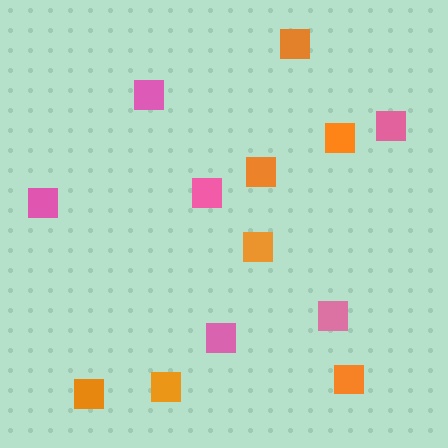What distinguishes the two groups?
There are 2 groups: one group of orange squares (7) and one group of pink squares (6).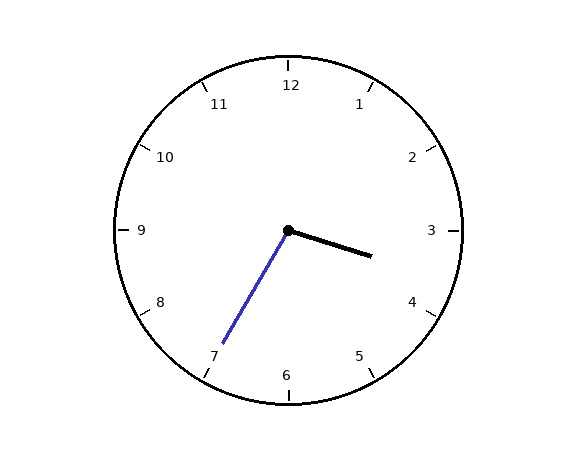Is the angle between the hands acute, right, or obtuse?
It is obtuse.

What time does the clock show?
3:35.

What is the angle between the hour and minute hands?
Approximately 102 degrees.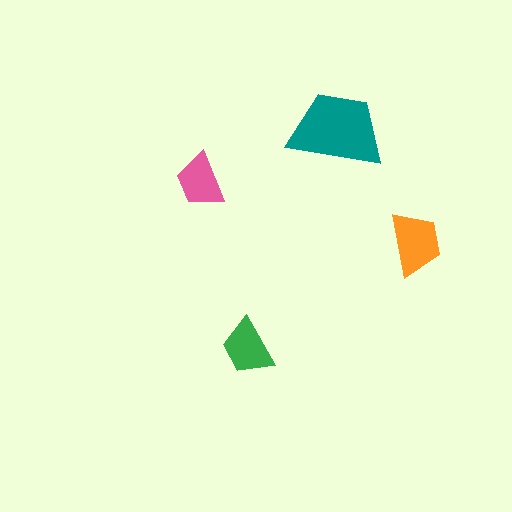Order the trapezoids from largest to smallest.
the teal one, the orange one, the green one, the pink one.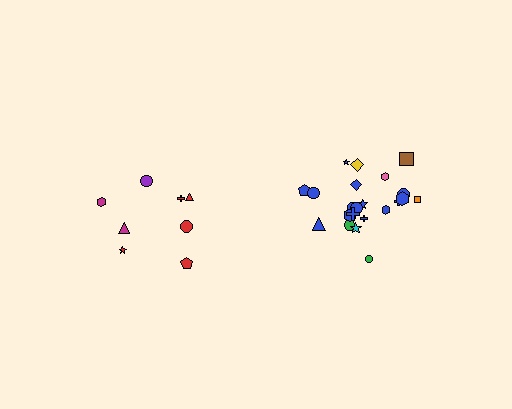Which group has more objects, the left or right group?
The right group.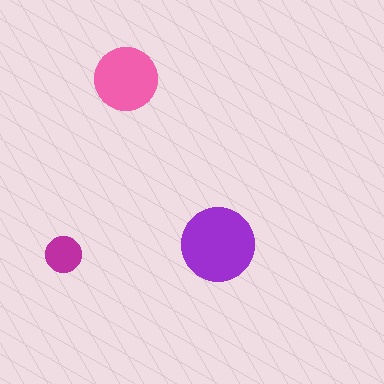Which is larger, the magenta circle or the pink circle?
The pink one.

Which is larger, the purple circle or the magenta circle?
The purple one.